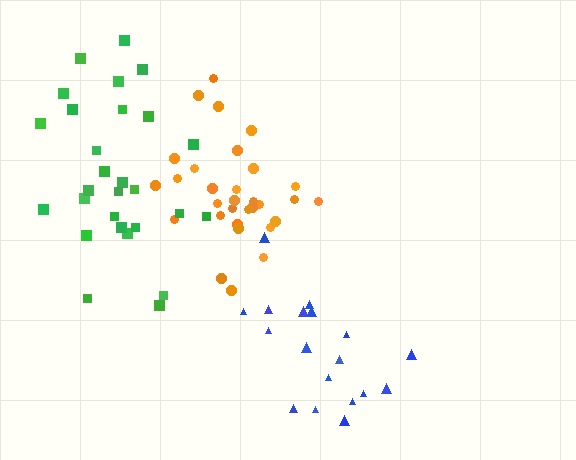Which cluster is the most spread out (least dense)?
Green.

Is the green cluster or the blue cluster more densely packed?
Blue.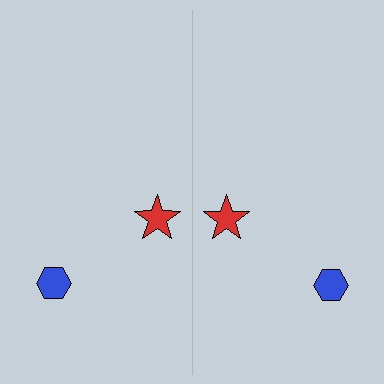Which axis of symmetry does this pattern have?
The pattern has a vertical axis of symmetry running through the center of the image.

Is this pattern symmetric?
Yes, this pattern has bilateral (reflection) symmetry.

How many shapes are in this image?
There are 4 shapes in this image.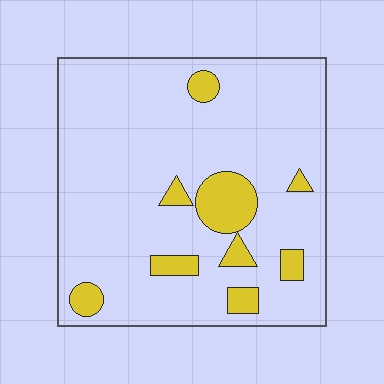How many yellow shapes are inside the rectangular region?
9.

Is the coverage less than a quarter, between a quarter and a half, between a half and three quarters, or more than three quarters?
Less than a quarter.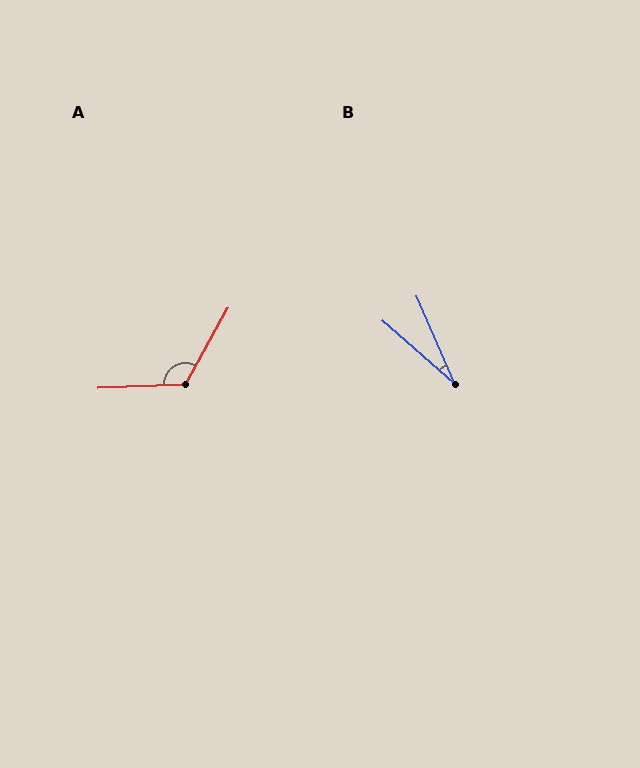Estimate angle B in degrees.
Approximately 25 degrees.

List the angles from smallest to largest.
B (25°), A (121°).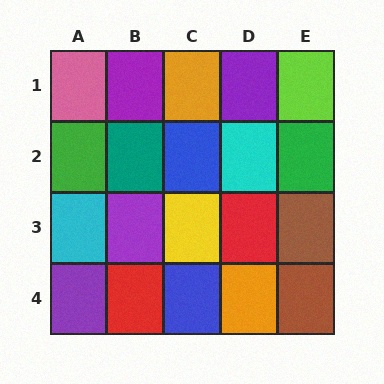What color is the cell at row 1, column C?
Orange.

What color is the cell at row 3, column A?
Cyan.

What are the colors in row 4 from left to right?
Purple, red, blue, orange, brown.